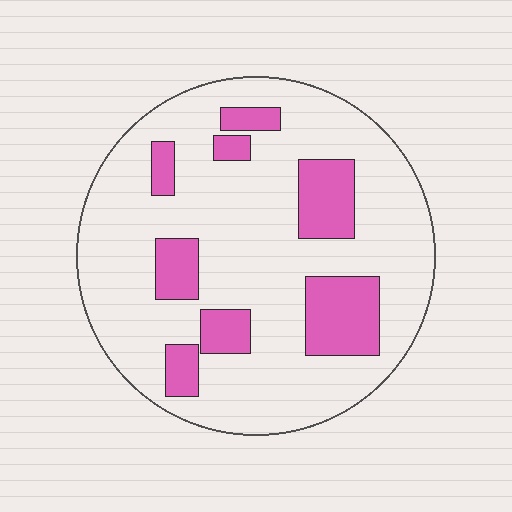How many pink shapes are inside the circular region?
8.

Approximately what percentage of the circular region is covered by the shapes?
Approximately 20%.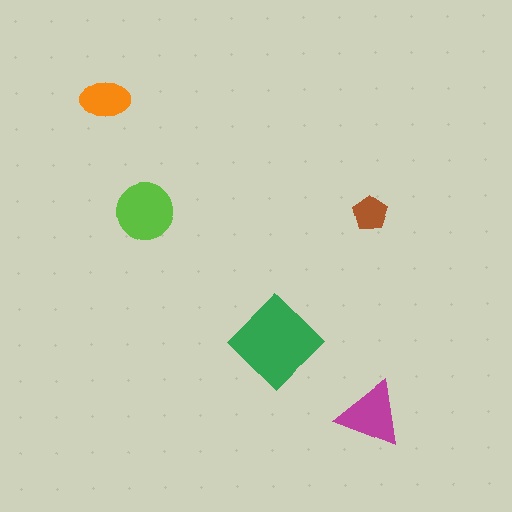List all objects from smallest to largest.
The brown pentagon, the orange ellipse, the magenta triangle, the lime circle, the green diamond.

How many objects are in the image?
There are 5 objects in the image.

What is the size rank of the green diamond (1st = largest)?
1st.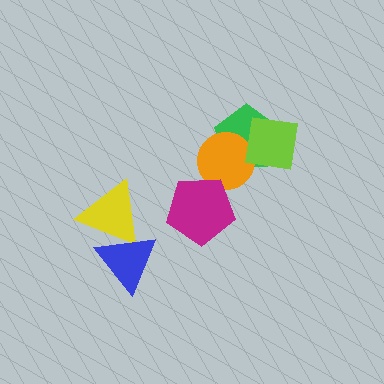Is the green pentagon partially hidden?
Yes, it is partially covered by another shape.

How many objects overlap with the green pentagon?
2 objects overlap with the green pentagon.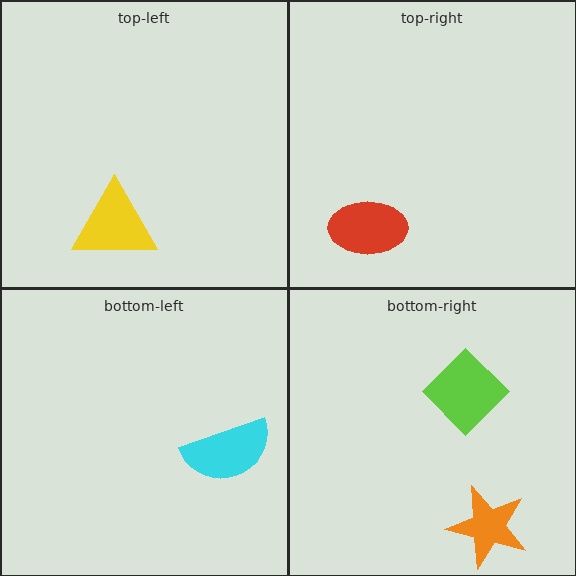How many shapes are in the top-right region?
1.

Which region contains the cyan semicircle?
The bottom-left region.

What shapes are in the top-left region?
The yellow triangle.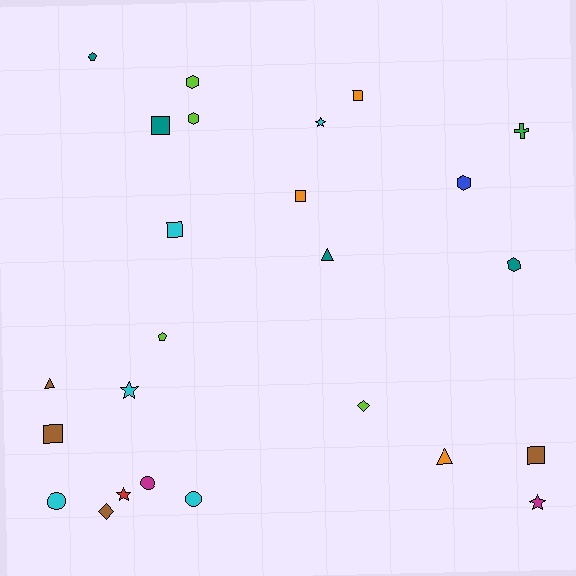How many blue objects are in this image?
There is 1 blue object.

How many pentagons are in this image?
There are 2 pentagons.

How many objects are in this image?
There are 25 objects.